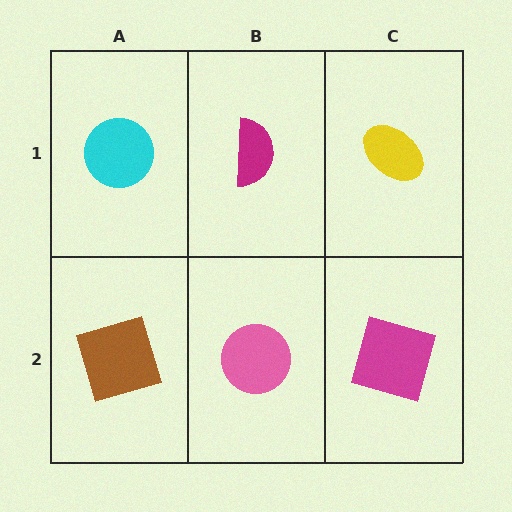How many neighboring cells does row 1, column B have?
3.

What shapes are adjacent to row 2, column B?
A magenta semicircle (row 1, column B), a brown square (row 2, column A), a magenta square (row 2, column C).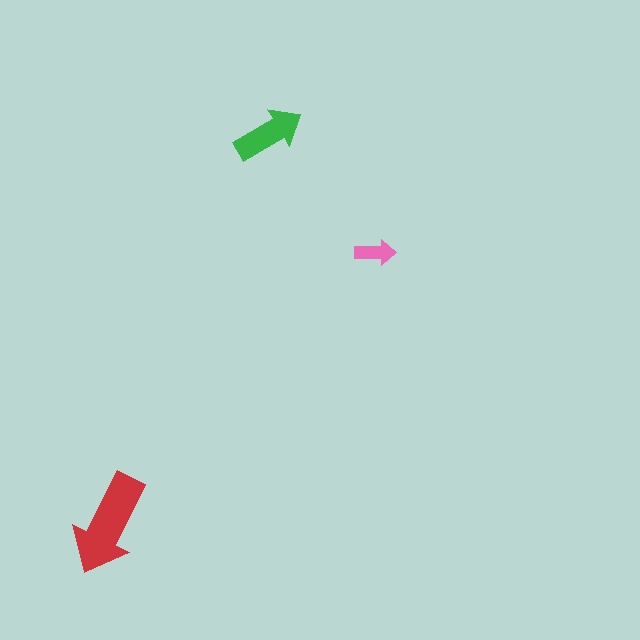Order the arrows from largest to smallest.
the red one, the green one, the pink one.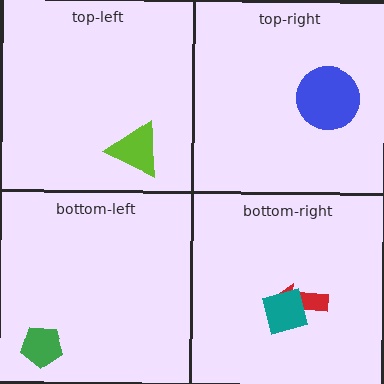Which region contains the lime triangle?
The top-left region.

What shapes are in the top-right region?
The blue circle.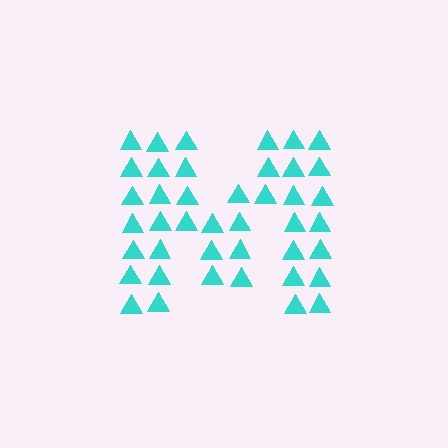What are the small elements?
The small elements are triangles.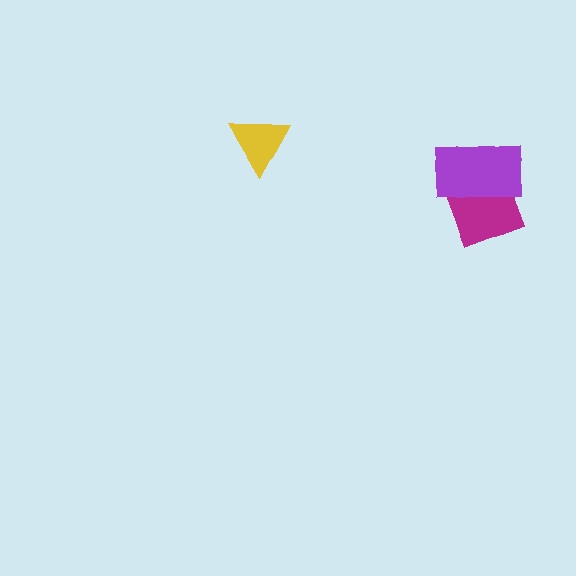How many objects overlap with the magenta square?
1 object overlaps with the magenta square.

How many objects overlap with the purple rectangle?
1 object overlaps with the purple rectangle.